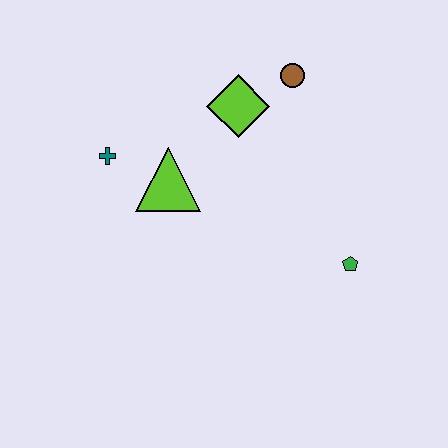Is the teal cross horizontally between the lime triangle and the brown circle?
No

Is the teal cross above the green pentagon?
Yes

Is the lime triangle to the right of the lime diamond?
No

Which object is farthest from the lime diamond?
The green pentagon is farthest from the lime diamond.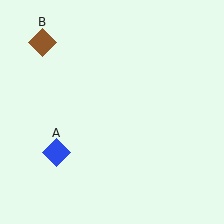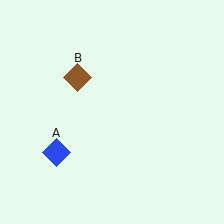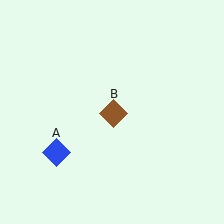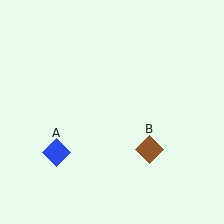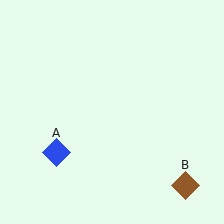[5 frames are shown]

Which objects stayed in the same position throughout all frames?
Blue diamond (object A) remained stationary.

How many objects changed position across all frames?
1 object changed position: brown diamond (object B).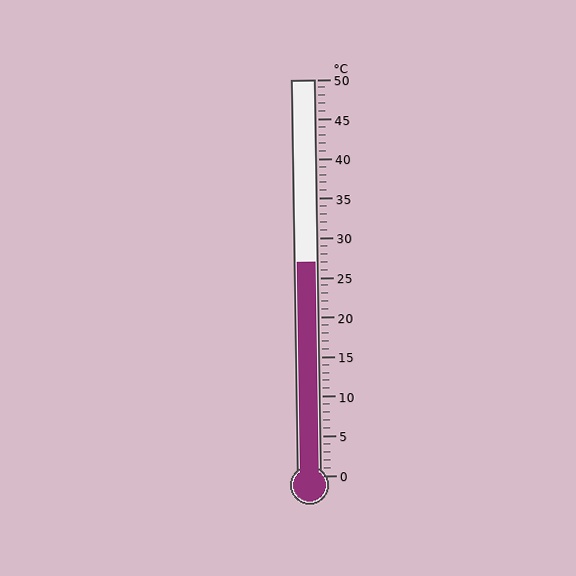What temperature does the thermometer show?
The thermometer shows approximately 27°C.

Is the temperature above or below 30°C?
The temperature is below 30°C.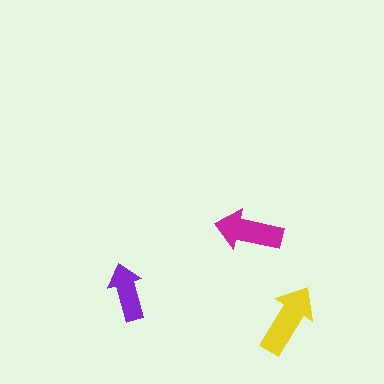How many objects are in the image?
There are 3 objects in the image.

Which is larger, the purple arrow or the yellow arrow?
The yellow one.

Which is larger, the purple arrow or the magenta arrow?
The magenta one.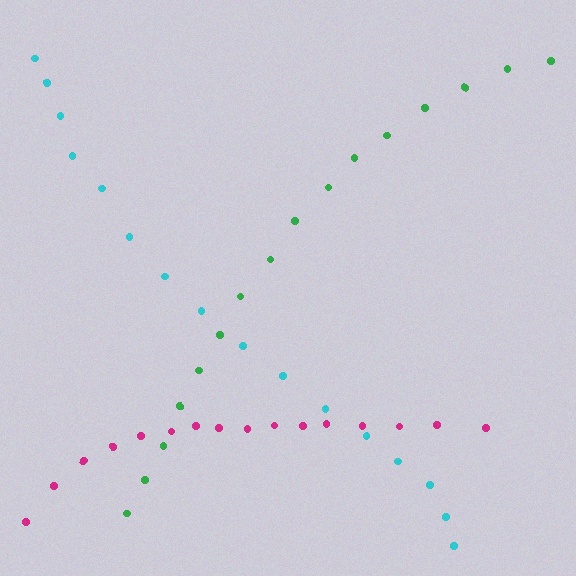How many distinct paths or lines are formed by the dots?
There are 3 distinct paths.